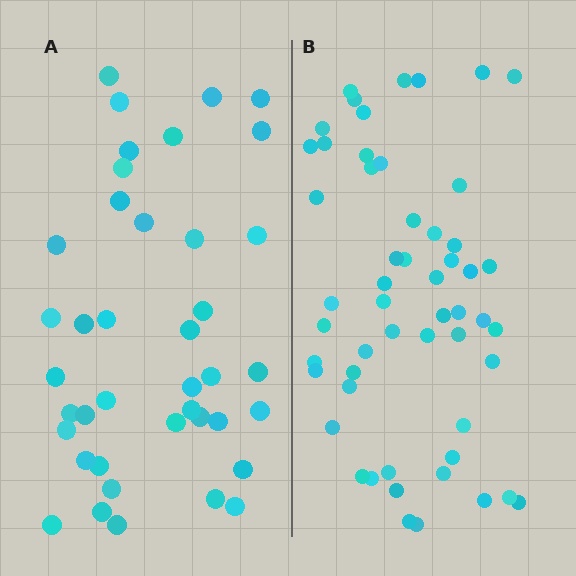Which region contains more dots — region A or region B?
Region B (the right region) has more dots.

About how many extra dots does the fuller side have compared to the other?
Region B has approximately 15 more dots than region A.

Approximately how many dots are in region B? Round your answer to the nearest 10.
About 50 dots. (The exact count is 54, which rounds to 50.)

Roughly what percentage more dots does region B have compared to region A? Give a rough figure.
About 35% more.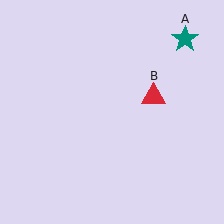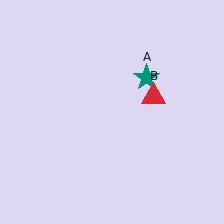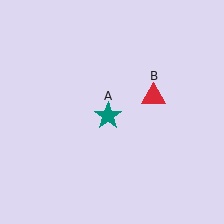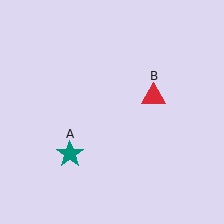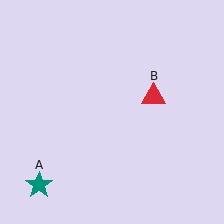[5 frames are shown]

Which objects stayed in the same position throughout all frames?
Red triangle (object B) remained stationary.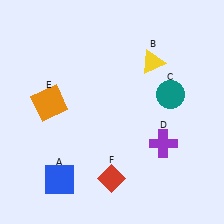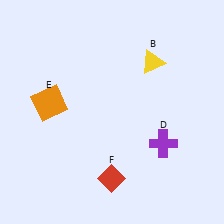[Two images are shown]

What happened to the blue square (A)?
The blue square (A) was removed in Image 2. It was in the bottom-left area of Image 1.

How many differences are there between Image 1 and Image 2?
There are 2 differences between the two images.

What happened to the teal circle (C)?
The teal circle (C) was removed in Image 2. It was in the top-right area of Image 1.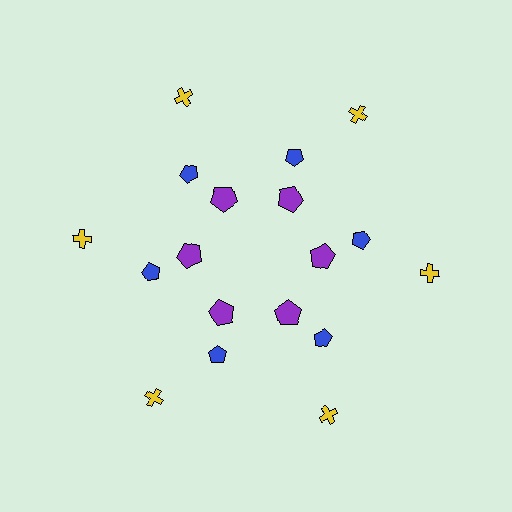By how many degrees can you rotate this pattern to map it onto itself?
The pattern maps onto itself every 60 degrees of rotation.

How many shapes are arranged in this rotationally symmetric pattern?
There are 18 shapes, arranged in 6 groups of 3.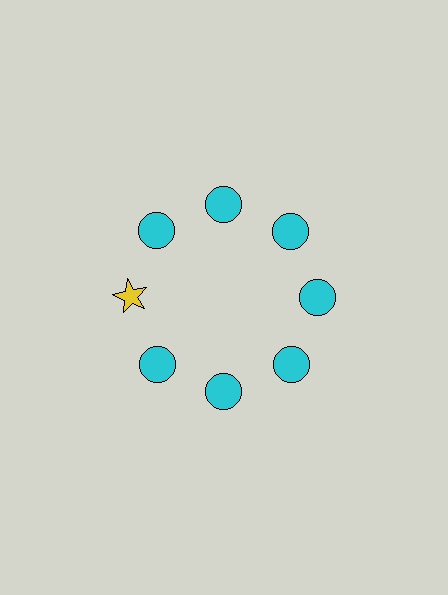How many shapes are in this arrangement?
There are 8 shapes arranged in a ring pattern.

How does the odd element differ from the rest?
It differs in both color (yellow instead of cyan) and shape (star instead of circle).